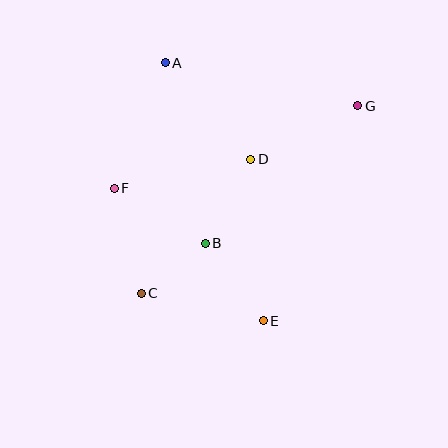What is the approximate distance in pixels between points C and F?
The distance between C and F is approximately 109 pixels.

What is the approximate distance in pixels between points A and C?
The distance between A and C is approximately 232 pixels.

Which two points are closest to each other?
Points B and C are closest to each other.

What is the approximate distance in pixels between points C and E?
The distance between C and E is approximately 125 pixels.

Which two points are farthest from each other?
Points C and G are farthest from each other.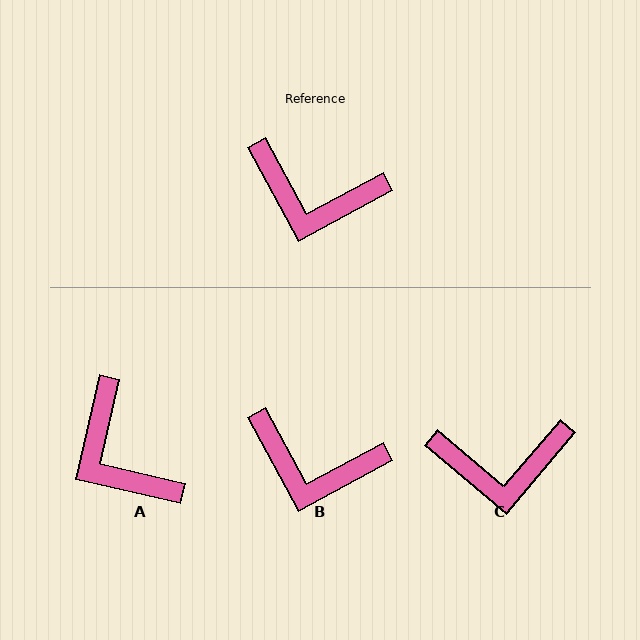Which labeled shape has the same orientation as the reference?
B.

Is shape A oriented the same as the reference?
No, it is off by about 41 degrees.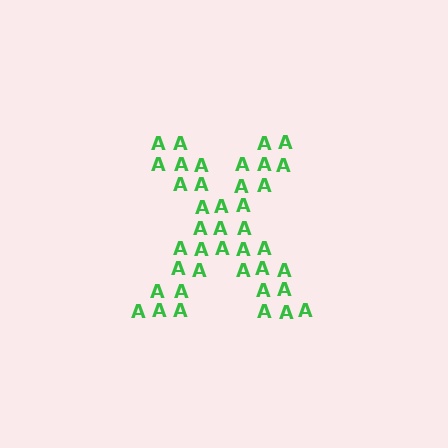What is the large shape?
The large shape is the letter X.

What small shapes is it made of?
It is made of small letter A's.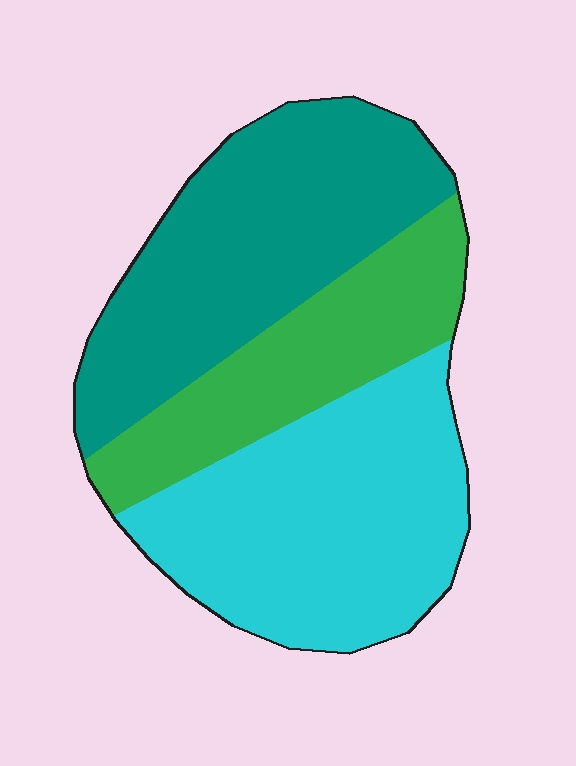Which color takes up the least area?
Green, at roughly 25%.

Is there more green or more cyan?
Cyan.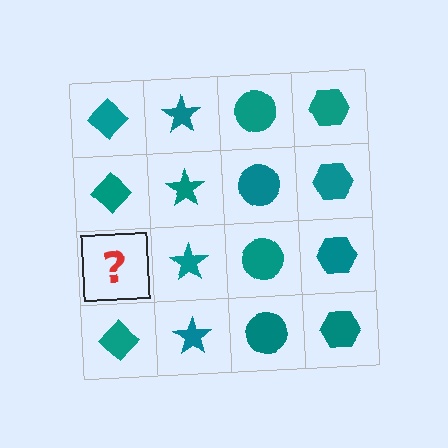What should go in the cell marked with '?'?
The missing cell should contain a teal diamond.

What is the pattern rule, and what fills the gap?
The rule is that each column has a consistent shape. The gap should be filled with a teal diamond.